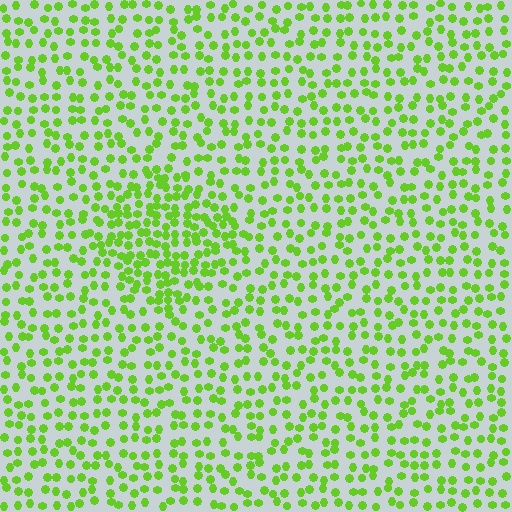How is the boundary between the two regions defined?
The boundary is defined by a change in element density (approximately 1.8x ratio). All elements are the same color, size, and shape.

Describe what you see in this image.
The image contains small lime elements arranged at two different densities. A diamond-shaped region is visible where the elements are more densely packed than the surrounding area.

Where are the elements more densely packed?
The elements are more densely packed inside the diamond boundary.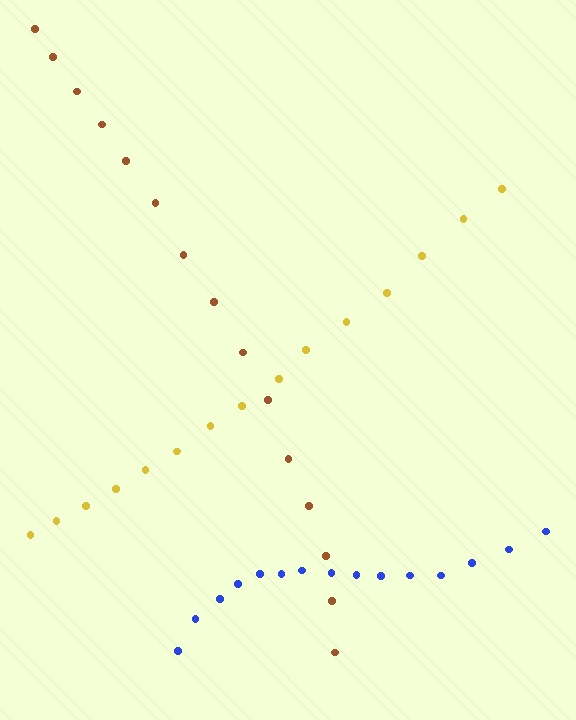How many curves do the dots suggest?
There are 3 distinct paths.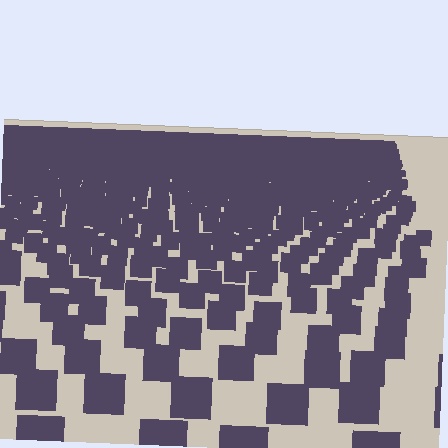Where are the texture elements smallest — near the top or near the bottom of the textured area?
Near the top.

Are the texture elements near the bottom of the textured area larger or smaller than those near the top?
Larger. Near the bottom, elements are closer to the viewer and appear at a bigger on-screen size.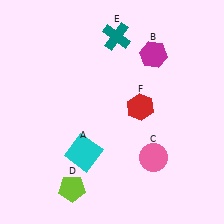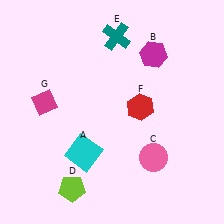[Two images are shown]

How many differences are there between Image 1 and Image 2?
There is 1 difference between the two images.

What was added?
A magenta diamond (G) was added in Image 2.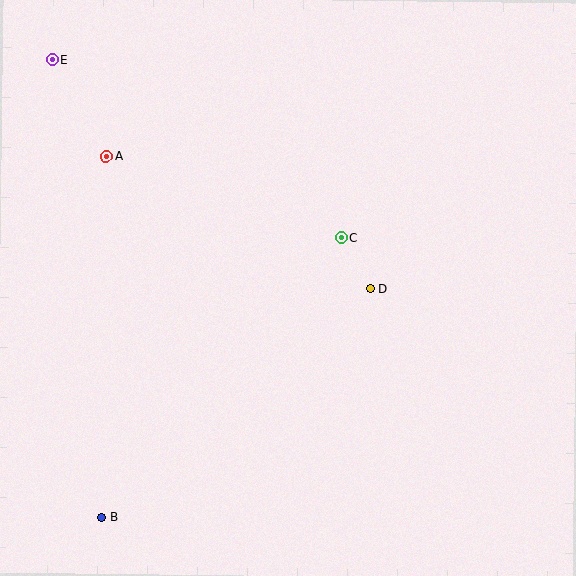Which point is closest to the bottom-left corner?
Point B is closest to the bottom-left corner.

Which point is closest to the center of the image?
Point C at (341, 237) is closest to the center.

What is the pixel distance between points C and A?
The distance between C and A is 248 pixels.